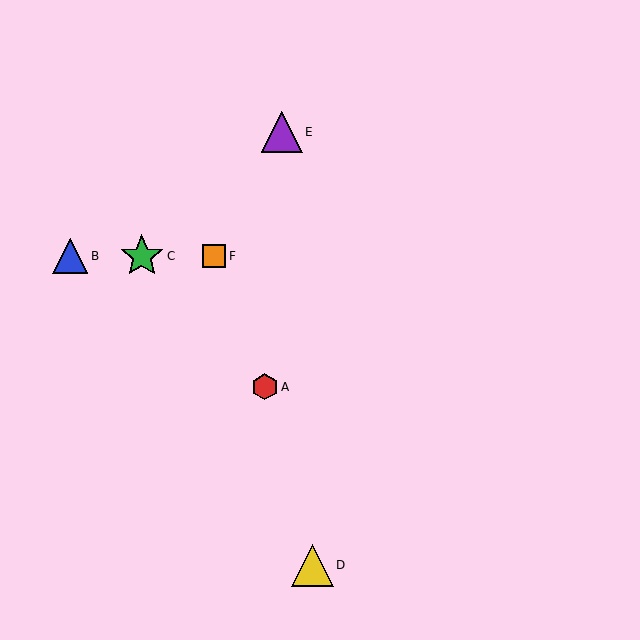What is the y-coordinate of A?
Object A is at y≈387.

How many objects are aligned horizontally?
3 objects (B, C, F) are aligned horizontally.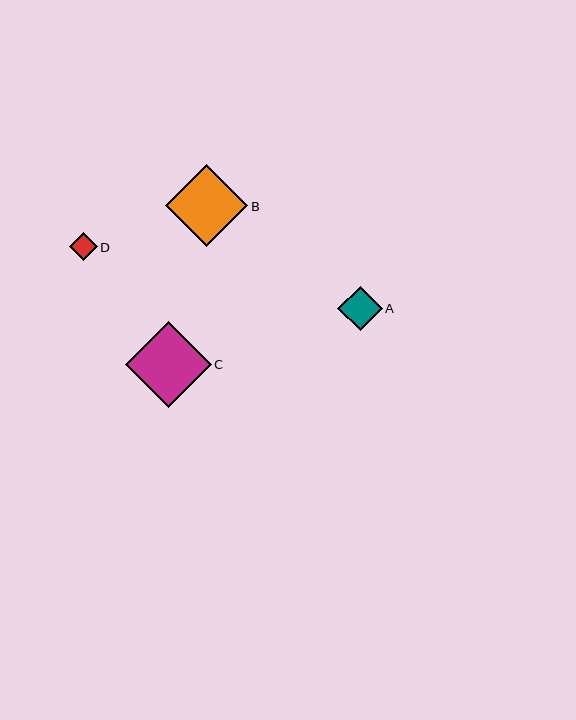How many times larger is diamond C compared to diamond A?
Diamond C is approximately 1.9 times the size of diamond A.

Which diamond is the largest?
Diamond C is the largest with a size of approximately 86 pixels.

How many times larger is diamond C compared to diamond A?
Diamond C is approximately 1.9 times the size of diamond A.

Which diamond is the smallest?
Diamond D is the smallest with a size of approximately 28 pixels.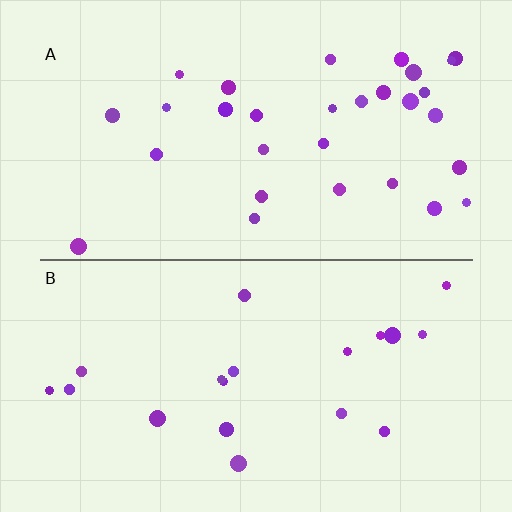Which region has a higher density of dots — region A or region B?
A (the top).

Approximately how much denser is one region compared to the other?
Approximately 1.6× — region A over region B.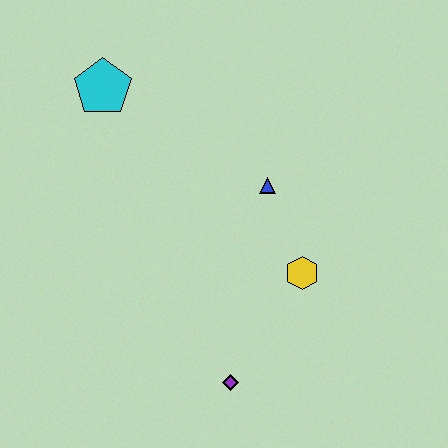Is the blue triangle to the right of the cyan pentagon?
Yes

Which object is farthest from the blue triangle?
The purple diamond is farthest from the blue triangle.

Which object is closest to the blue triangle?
The yellow hexagon is closest to the blue triangle.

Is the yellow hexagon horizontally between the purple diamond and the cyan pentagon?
No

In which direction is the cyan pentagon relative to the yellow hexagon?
The cyan pentagon is to the left of the yellow hexagon.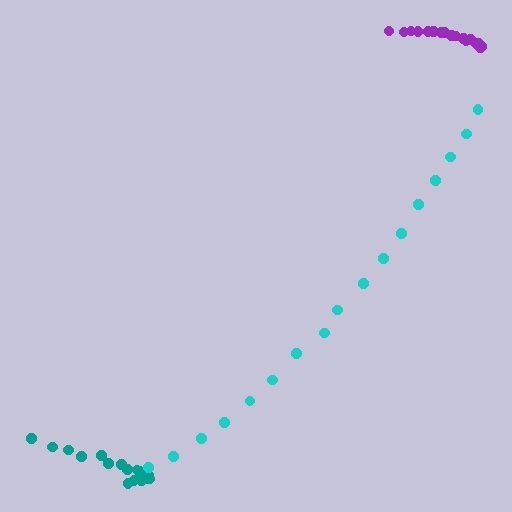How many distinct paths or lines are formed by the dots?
There are 3 distinct paths.